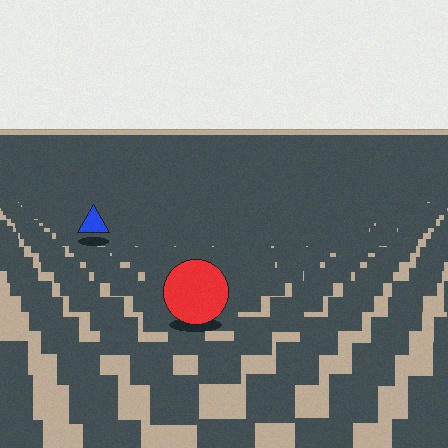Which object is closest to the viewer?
The red circle is closest. The texture marks near it are larger and more spread out.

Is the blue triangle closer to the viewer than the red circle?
No. The red circle is closer — you can tell from the texture gradient: the ground texture is coarser near it.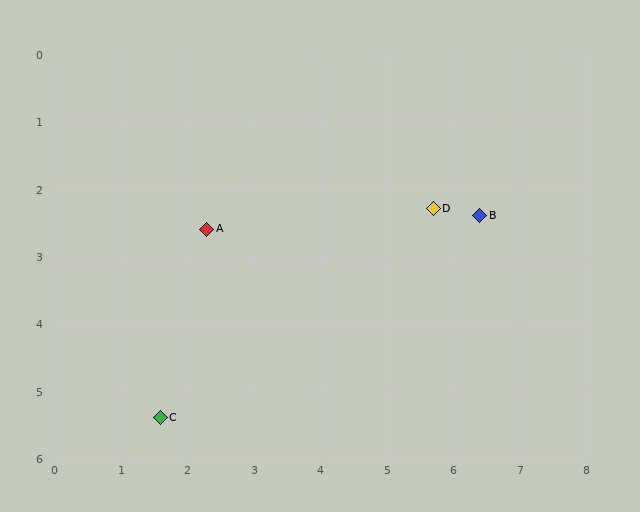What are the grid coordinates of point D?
Point D is at approximately (5.7, 2.3).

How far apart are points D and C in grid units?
Points D and C are about 5.1 grid units apart.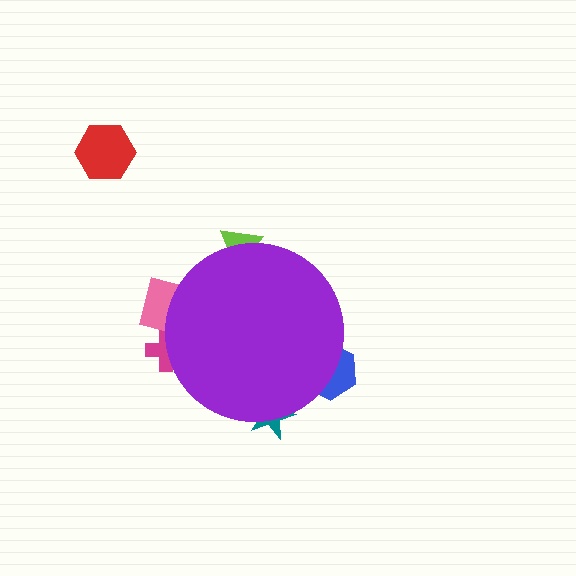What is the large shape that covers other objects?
A purple circle.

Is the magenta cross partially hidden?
Yes, the magenta cross is partially hidden behind the purple circle.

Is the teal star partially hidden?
Yes, the teal star is partially hidden behind the purple circle.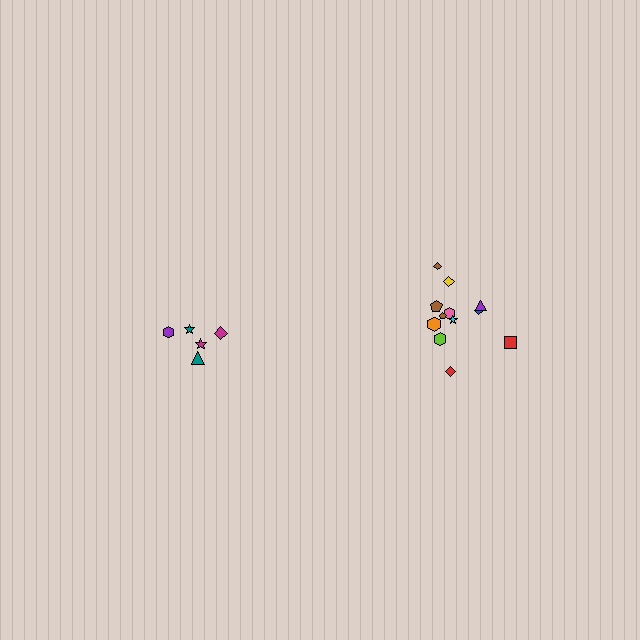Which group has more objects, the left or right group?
The right group.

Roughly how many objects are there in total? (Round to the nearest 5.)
Roughly 15 objects in total.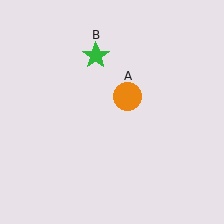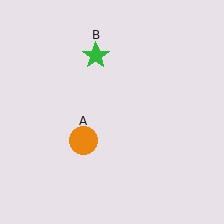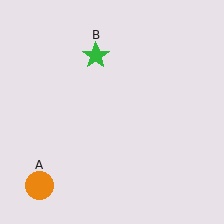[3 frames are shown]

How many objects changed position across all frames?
1 object changed position: orange circle (object A).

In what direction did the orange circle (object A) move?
The orange circle (object A) moved down and to the left.